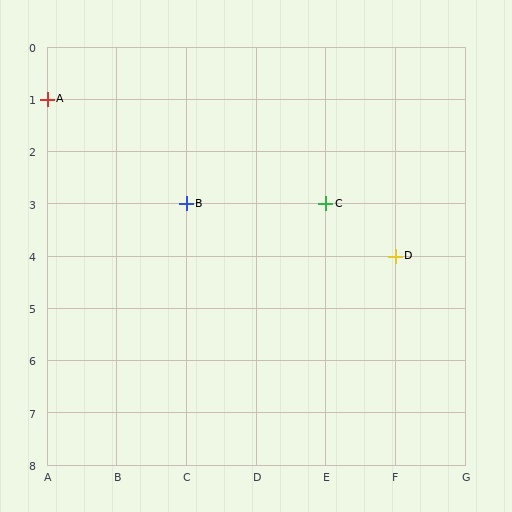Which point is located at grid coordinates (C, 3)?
Point B is at (C, 3).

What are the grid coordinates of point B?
Point B is at grid coordinates (C, 3).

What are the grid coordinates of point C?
Point C is at grid coordinates (E, 3).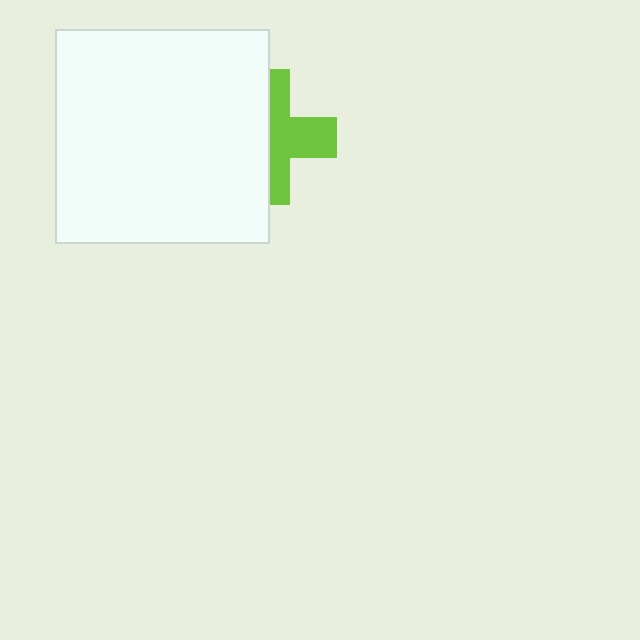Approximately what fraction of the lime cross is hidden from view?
Roughly 50% of the lime cross is hidden behind the white square.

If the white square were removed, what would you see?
You would see the complete lime cross.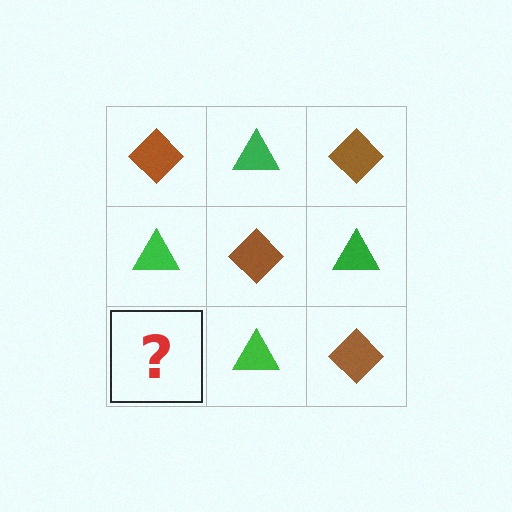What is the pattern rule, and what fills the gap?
The rule is that it alternates brown diamond and green triangle in a checkerboard pattern. The gap should be filled with a brown diamond.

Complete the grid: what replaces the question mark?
The question mark should be replaced with a brown diamond.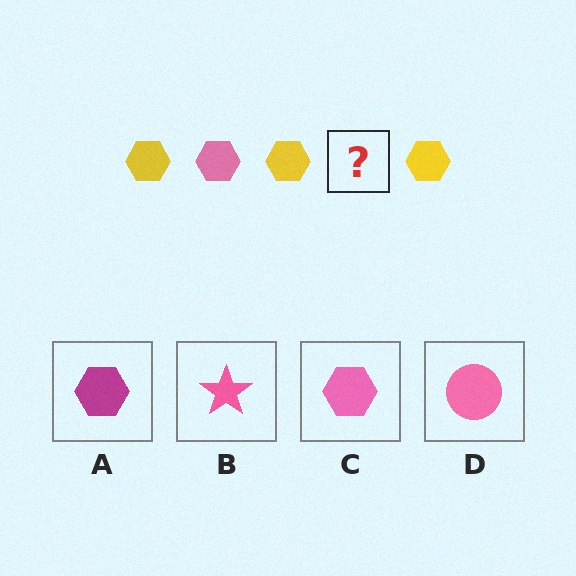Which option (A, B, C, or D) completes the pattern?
C.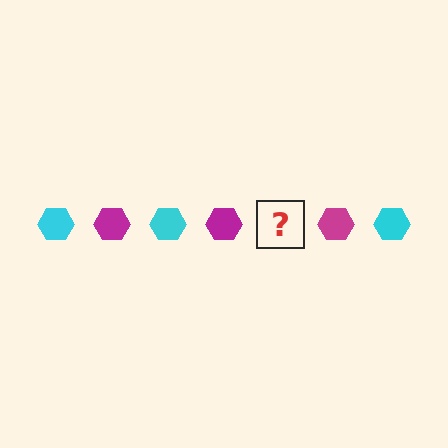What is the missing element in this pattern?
The missing element is a cyan hexagon.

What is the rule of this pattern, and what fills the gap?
The rule is that the pattern cycles through cyan, magenta hexagons. The gap should be filled with a cyan hexagon.